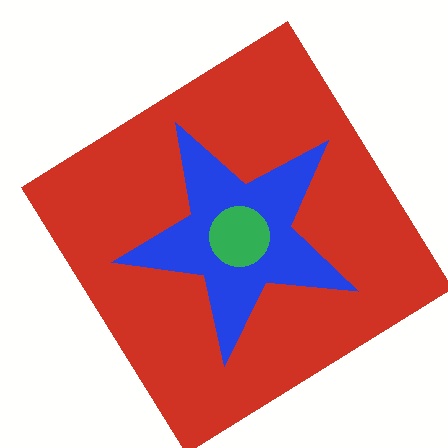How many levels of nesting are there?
3.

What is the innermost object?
The green circle.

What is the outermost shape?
The red diamond.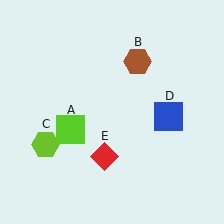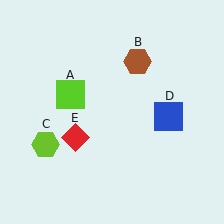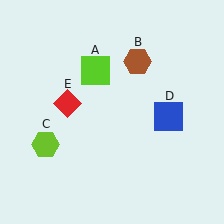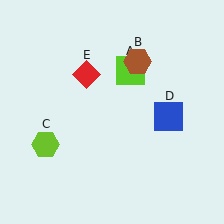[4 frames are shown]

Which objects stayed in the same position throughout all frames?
Brown hexagon (object B) and lime hexagon (object C) and blue square (object D) remained stationary.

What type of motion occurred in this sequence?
The lime square (object A), red diamond (object E) rotated clockwise around the center of the scene.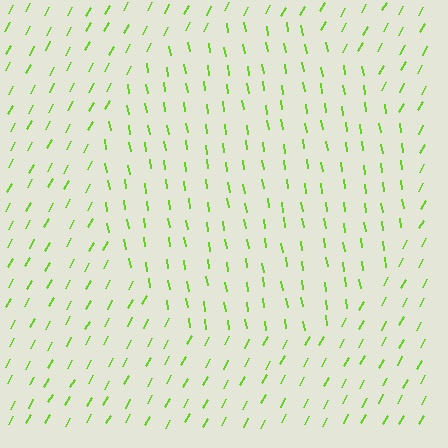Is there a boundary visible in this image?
Yes, there is a texture boundary formed by a change in line orientation.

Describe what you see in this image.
The image is filled with small lime line segments. A circle region in the image has lines oriented differently from the surrounding lines, creating a visible texture boundary.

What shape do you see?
I see a circle.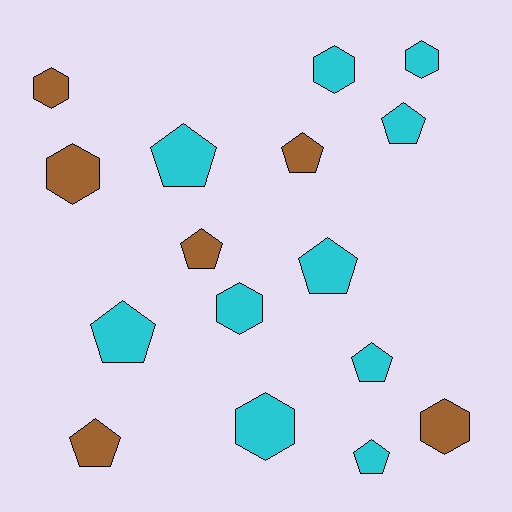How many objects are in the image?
There are 16 objects.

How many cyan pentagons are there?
There are 6 cyan pentagons.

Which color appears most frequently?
Cyan, with 10 objects.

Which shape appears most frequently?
Pentagon, with 9 objects.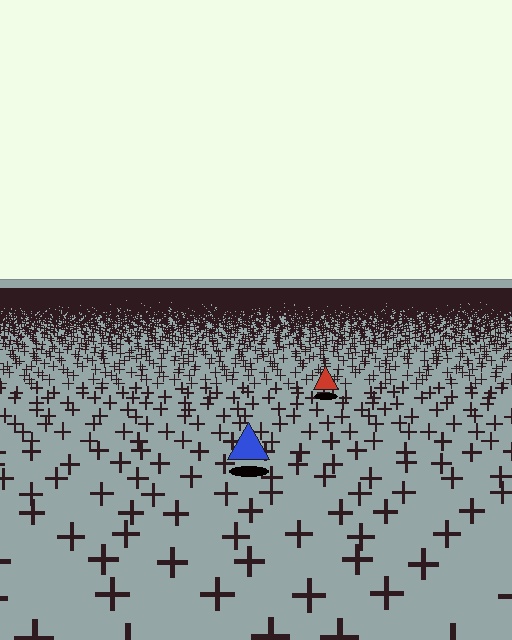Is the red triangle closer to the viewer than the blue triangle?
No. The blue triangle is closer — you can tell from the texture gradient: the ground texture is coarser near it.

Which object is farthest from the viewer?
The red triangle is farthest from the viewer. It appears smaller and the ground texture around it is denser.